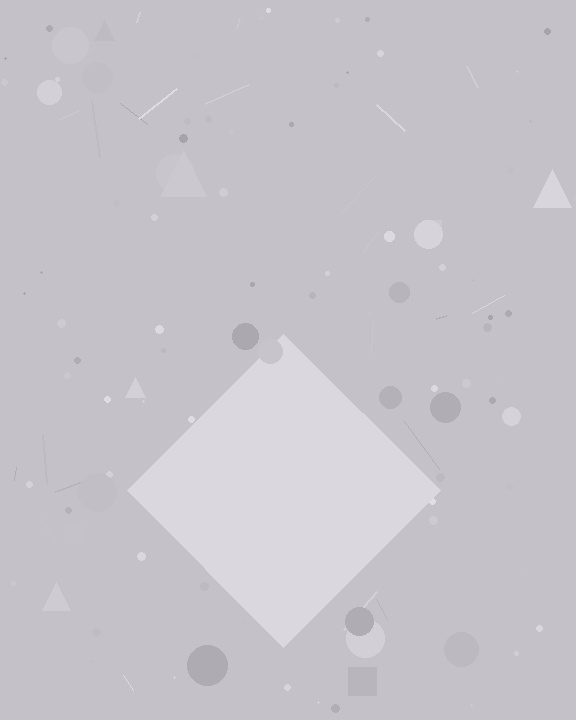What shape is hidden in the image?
A diamond is hidden in the image.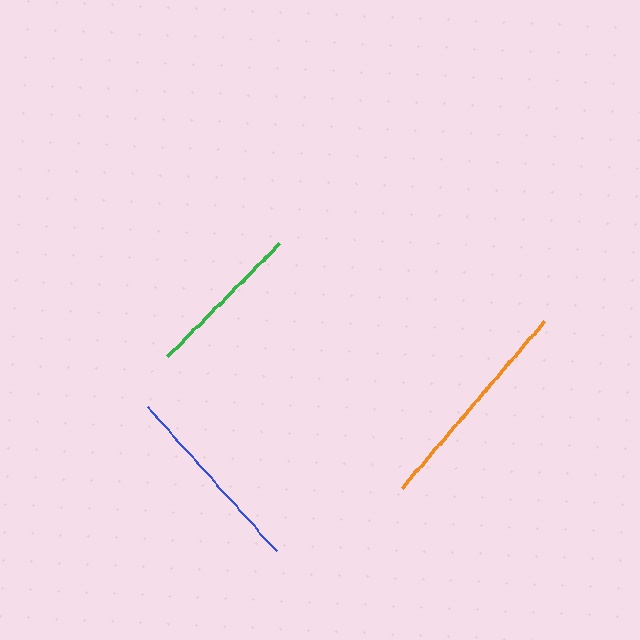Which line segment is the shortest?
The green line is the shortest at approximately 159 pixels.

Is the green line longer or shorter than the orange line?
The orange line is longer than the green line.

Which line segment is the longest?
The orange line is the longest at approximately 220 pixels.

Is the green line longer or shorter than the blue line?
The blue line is longer than the green line.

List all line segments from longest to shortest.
From longest to shortest: orange, blue, green.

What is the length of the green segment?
The green segment is approximately 159 pixels long.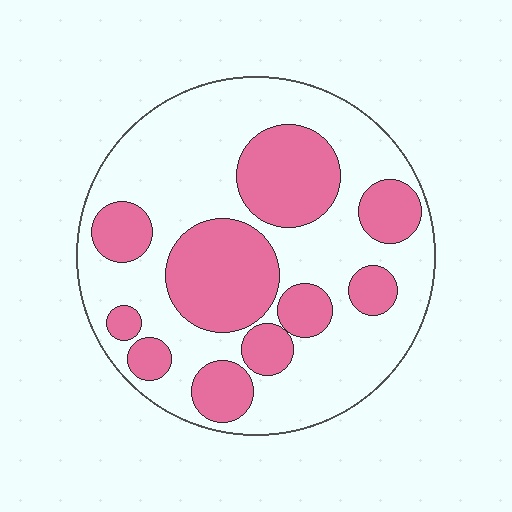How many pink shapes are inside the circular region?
10.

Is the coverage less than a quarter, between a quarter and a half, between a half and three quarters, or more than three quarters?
Between a quarter and a half.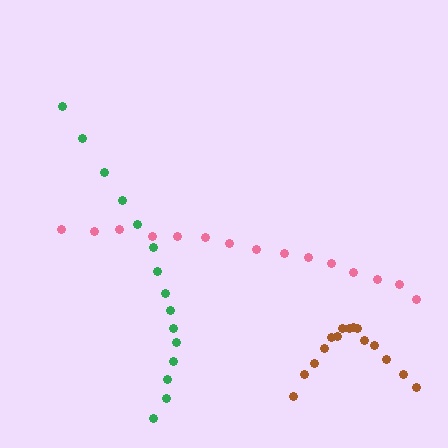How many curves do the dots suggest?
There are 3 distinct paths.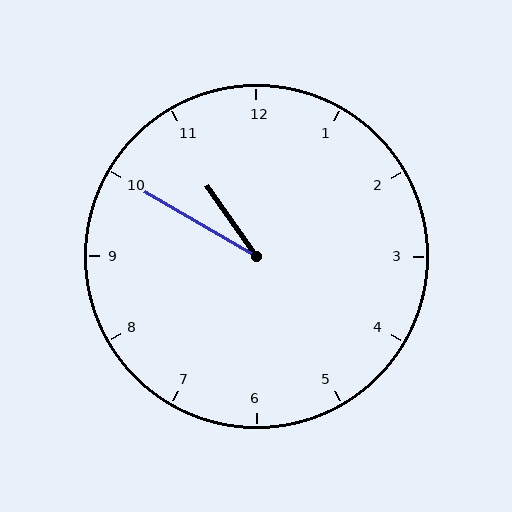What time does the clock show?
10:50.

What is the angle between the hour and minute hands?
Approximately 25 degrees.